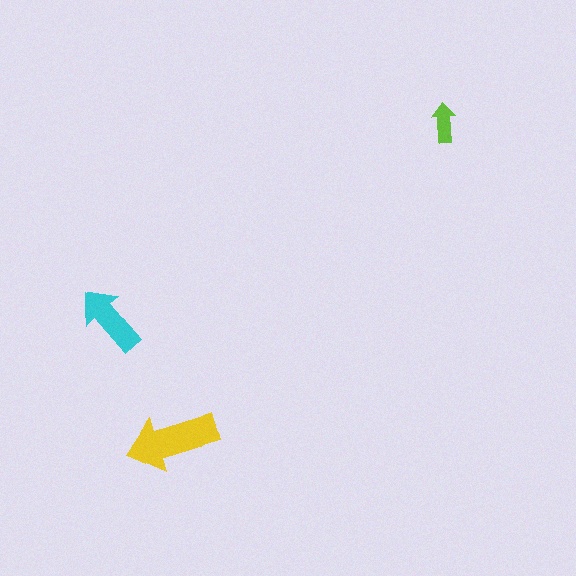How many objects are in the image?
There are 3 objects in the image.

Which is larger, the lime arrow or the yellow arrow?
The yellow one.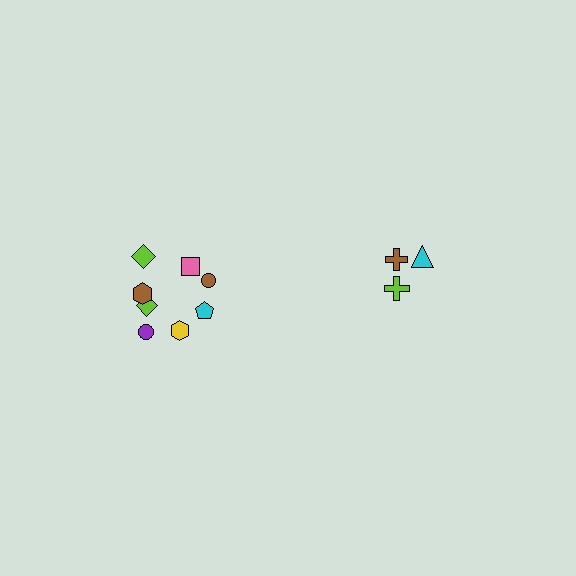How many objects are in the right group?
There are 3 objects.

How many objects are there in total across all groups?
There are 11 objects.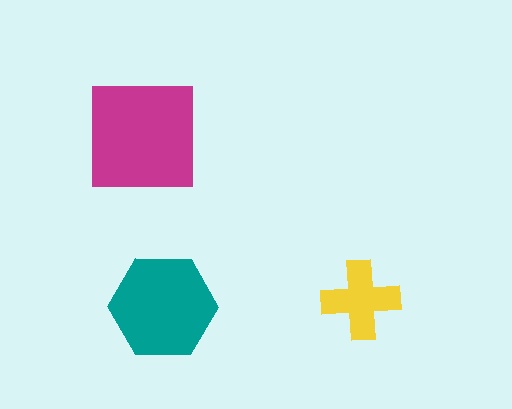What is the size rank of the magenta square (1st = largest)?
1st.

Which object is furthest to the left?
The magenta square is leftmost.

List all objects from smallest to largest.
The yellow cross, the teal hexagon, the magenta square.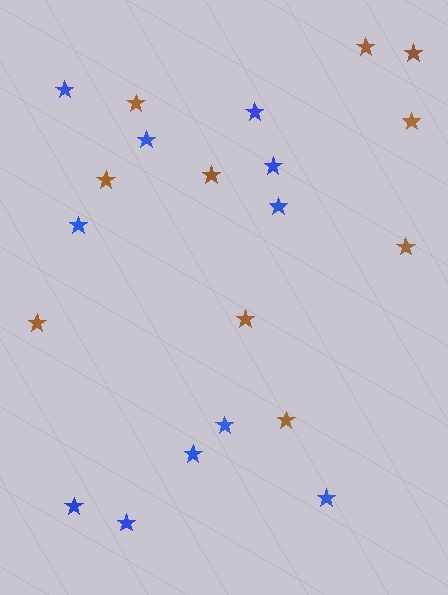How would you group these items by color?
There are 2 groups: one group of brown stars (10) and one group of blue stars (11).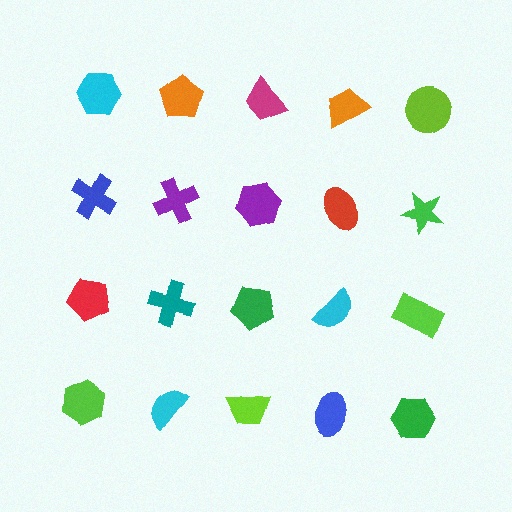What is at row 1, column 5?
A lime circle.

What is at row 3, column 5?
A lime rectangle.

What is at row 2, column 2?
A purple cross.